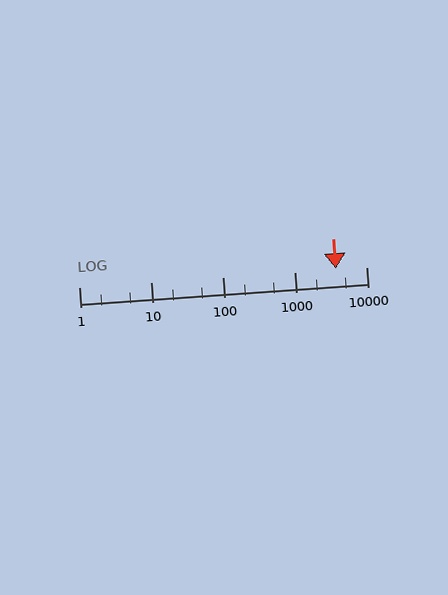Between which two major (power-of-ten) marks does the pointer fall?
The pointer is between 1000 and 10000.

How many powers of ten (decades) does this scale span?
The scale spans 4 decades, from 1 to 10000.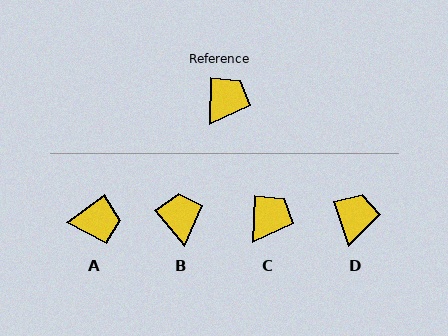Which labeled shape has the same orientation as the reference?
C.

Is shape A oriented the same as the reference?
No, it is off by about 52 degrees.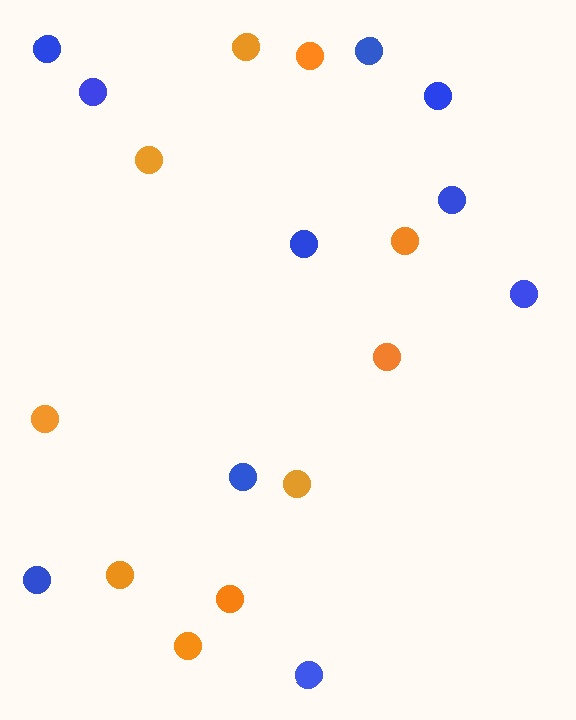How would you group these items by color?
There are 2 groups: one group of blue circles (10) and one group of orange circles (10).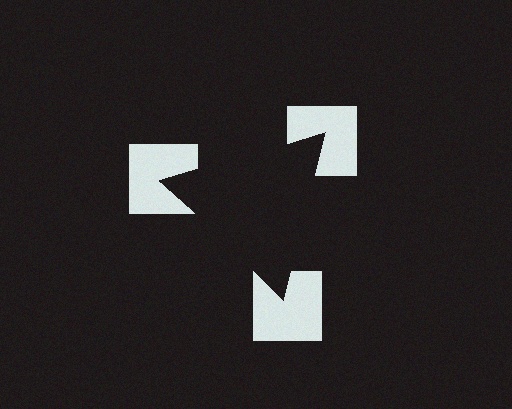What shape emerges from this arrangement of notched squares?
An illusory triangle — its edges are inferred from the aligned wedge cuts in the notched squares, not physically drawn.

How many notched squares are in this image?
There are 3 — one at each vertex of the illusory triangle.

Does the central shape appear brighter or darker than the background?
It typically appears slightly darker than the background, even though no actual brightness change is drawn.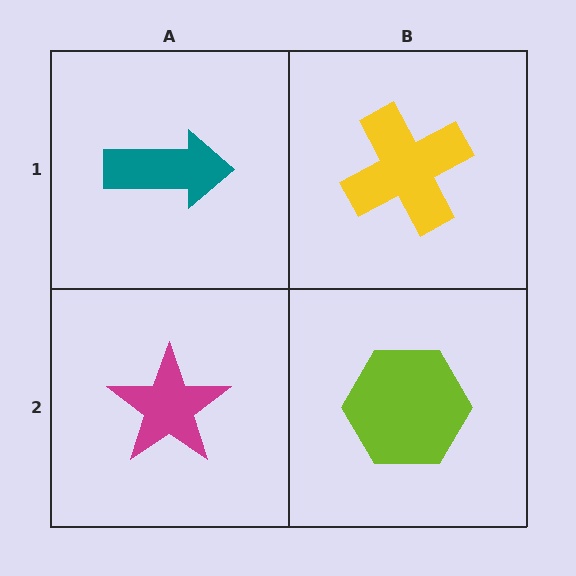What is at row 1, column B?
A yellow cross.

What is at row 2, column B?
A lime hexagon.